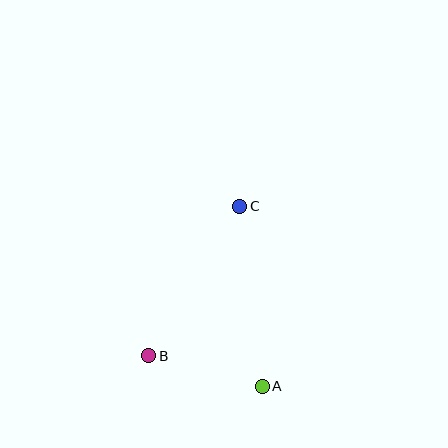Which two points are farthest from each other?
Points A and C are farthest from each other.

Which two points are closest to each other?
Points A and B are closest to each other.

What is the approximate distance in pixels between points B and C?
The distance between B and C is approximately 175 pixels.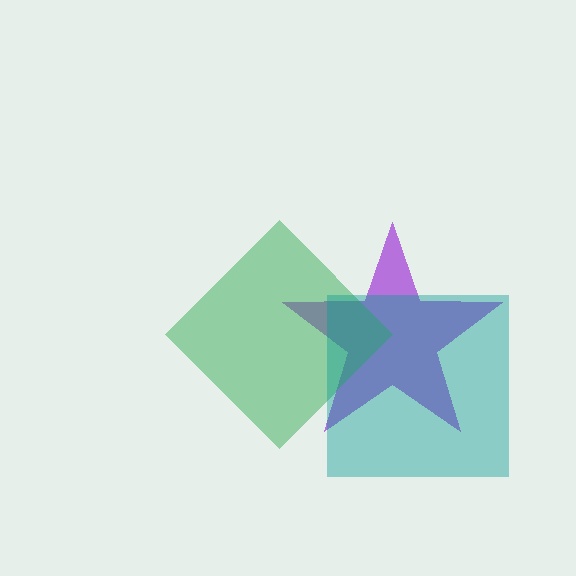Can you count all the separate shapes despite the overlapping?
Yes, there are 3 separate shapes.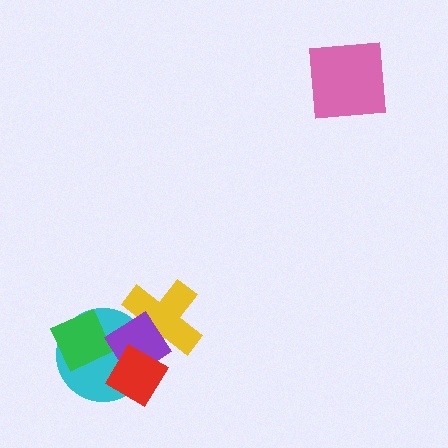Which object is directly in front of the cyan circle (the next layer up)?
The green diamond is directly in front of the cyan circle.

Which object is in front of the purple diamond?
The red diamond is in front of the purple diamond.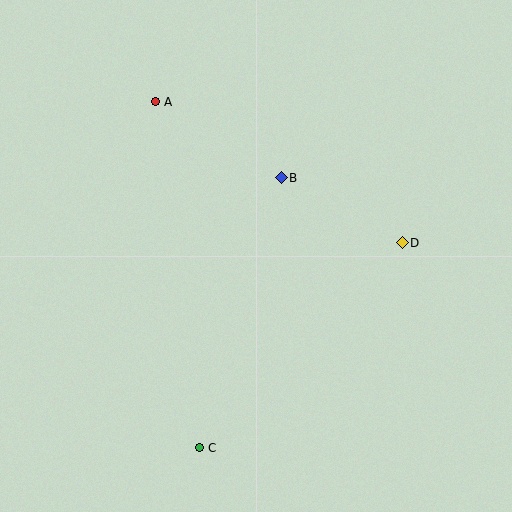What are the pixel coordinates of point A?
Point A is at (156, 102).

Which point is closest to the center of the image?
Point B at (281, 178) is closest to the center.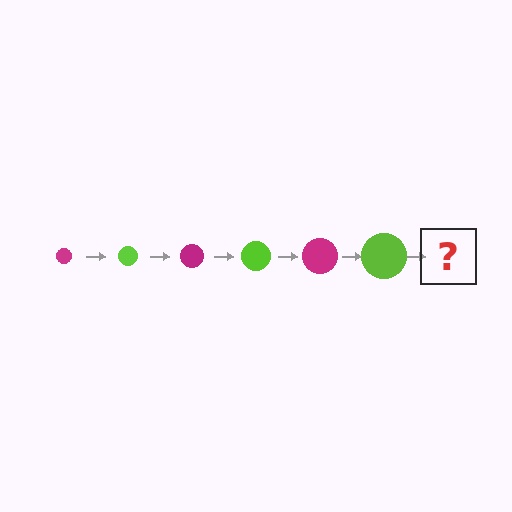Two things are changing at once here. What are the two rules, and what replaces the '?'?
The two rules are that the circle grows larger each step and the color cycles through magenta and lime. The '?' should be a magenta circle, larger than the previous one.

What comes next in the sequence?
The next element should be a magenta circle, larger than the previous one.